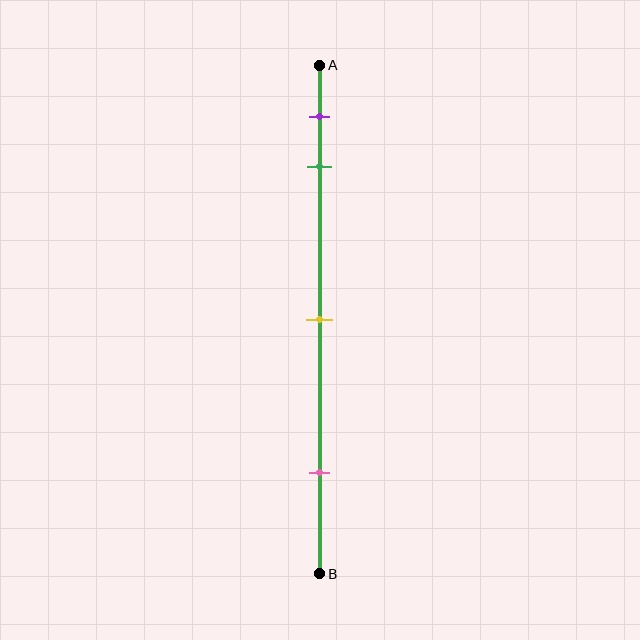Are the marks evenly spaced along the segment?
No, the marks are not evenly spaced.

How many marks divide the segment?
There are 4 marks dividing the segment.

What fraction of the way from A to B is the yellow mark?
The yellow mark is approximately 50% (0.5) of the way from A to B.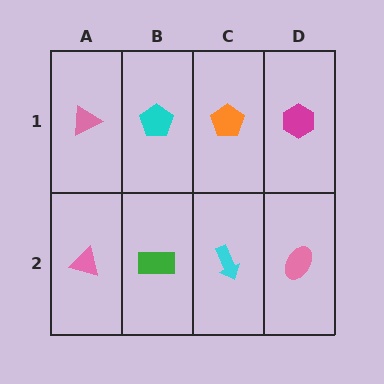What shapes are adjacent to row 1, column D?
A pink ellipse (row 2, column D), an orange pentagon (row 1, column C).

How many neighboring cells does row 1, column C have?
3.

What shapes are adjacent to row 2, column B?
A cyan pentagon (row 1, column B), a pink triangle (row 2, column A), a cyan arrow (row 2, column C).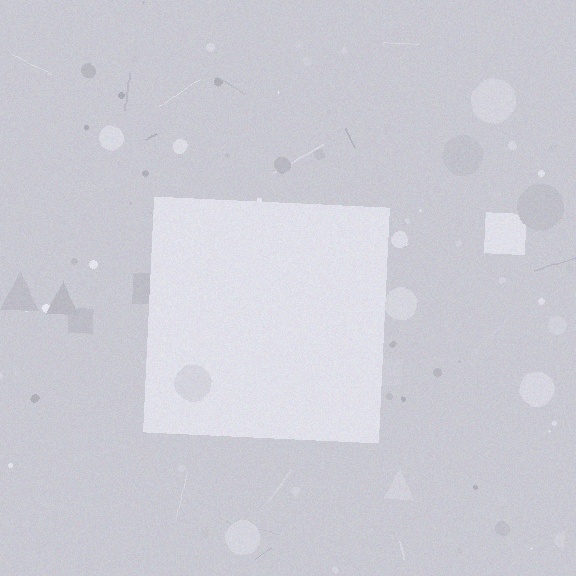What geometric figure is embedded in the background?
A square is embedded in the background.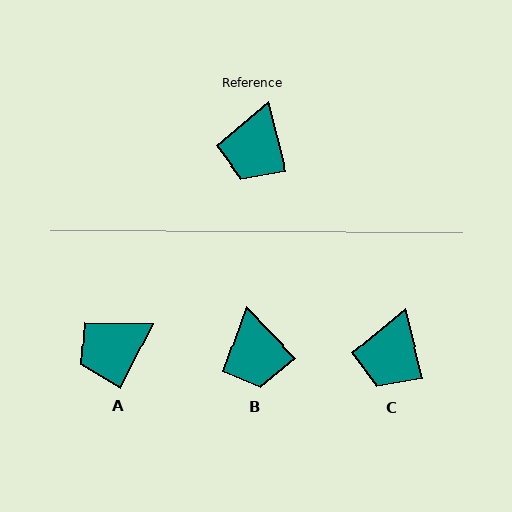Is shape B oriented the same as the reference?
No, it is off by about 30 degrees.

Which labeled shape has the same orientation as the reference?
C.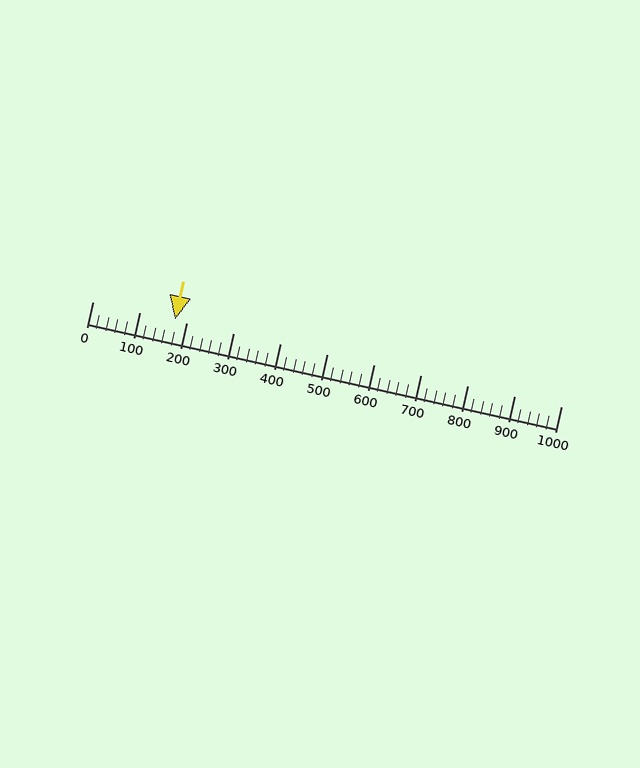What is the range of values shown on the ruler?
The ruler shows values from 0 to 1000.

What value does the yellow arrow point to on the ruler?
The yellow arrow points to approximately 176.